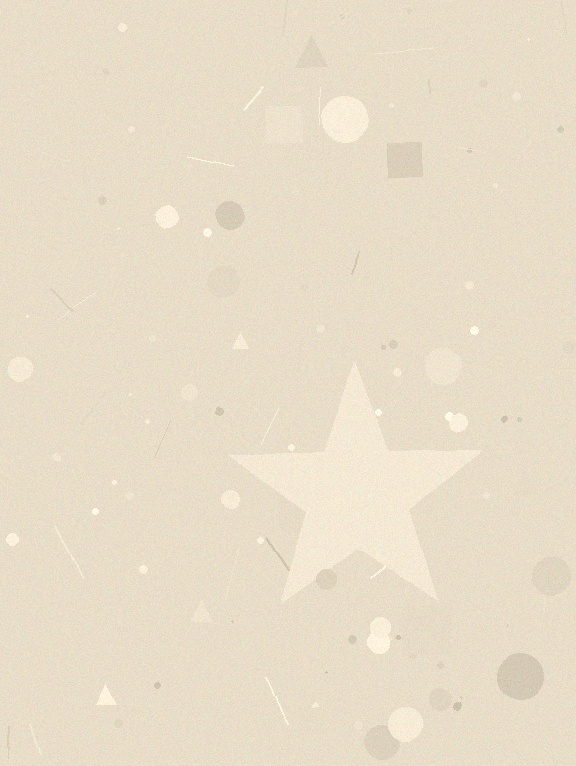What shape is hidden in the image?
A star is hidden in the image.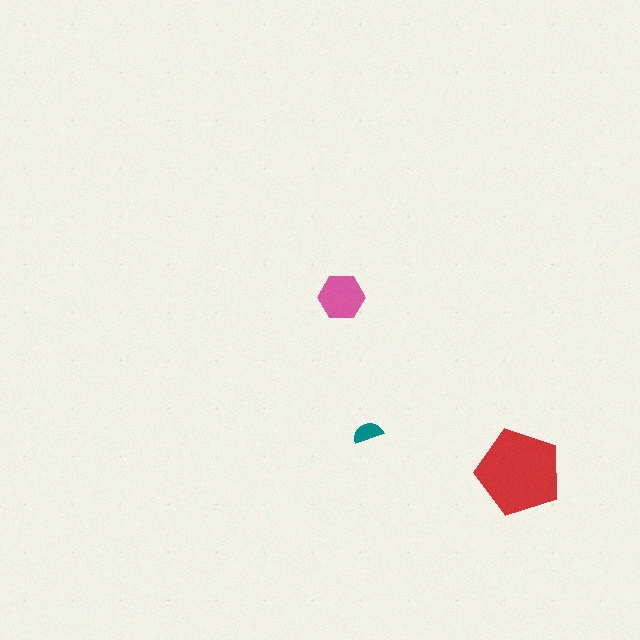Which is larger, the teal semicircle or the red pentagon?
The red pentagon.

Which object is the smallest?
The teal semicircle.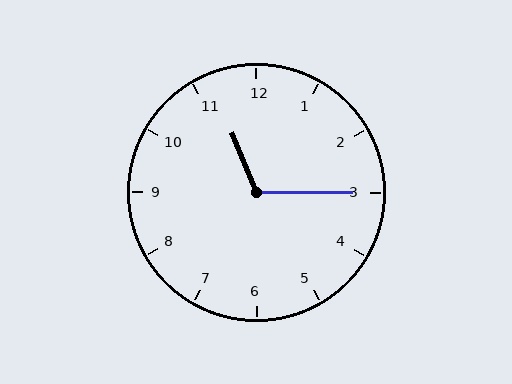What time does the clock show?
11:15.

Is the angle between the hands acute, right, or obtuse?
It is obtuse.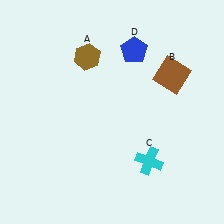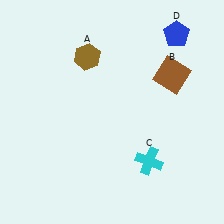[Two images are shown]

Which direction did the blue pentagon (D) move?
The blue pentagon (D) moved right.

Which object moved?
The blue pentagon (D) moved right.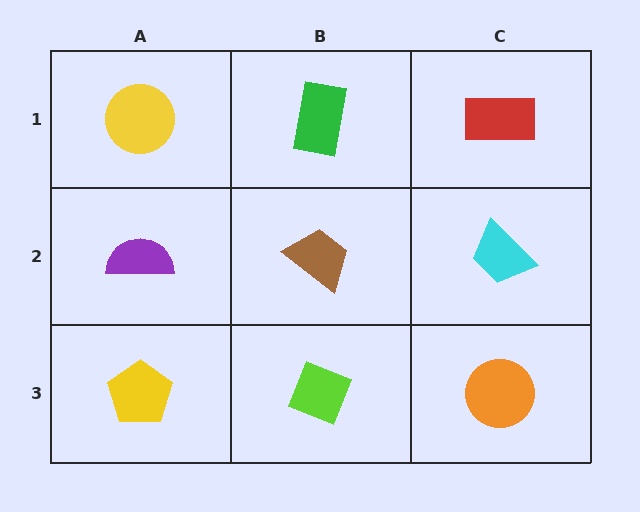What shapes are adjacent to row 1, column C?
A cyan trapezoid (row 2, column C), a green rectangle (row 1, column B).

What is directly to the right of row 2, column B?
A cyan trapezoid.